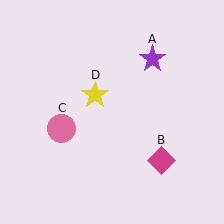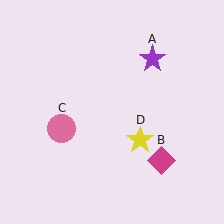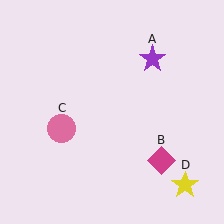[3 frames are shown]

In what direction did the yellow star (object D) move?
The yellow star (object D) moved down and to the right.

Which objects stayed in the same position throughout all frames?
Purple star (object A) and magenta diamond (object B) and pink circle (object C) remained stationary.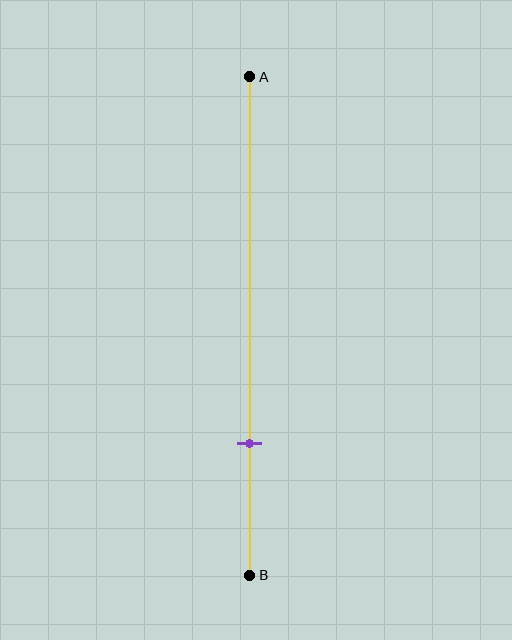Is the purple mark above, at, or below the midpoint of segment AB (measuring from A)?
The purple mark is below the midpoint of segment AB.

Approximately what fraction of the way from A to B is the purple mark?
The purple mark is approximately 75% of the way from A to B.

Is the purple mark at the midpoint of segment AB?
No, the mark is at about 75% from A, not at the 50% midpoint.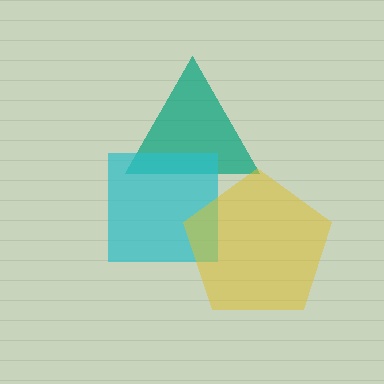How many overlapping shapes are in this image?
There are 3 overlapping shapes in the image.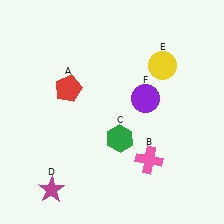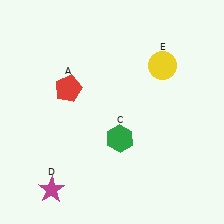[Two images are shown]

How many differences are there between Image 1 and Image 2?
There are 2 differences between the two images.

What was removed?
The purple circle (F), the pink cross (B) were removed in Image 2.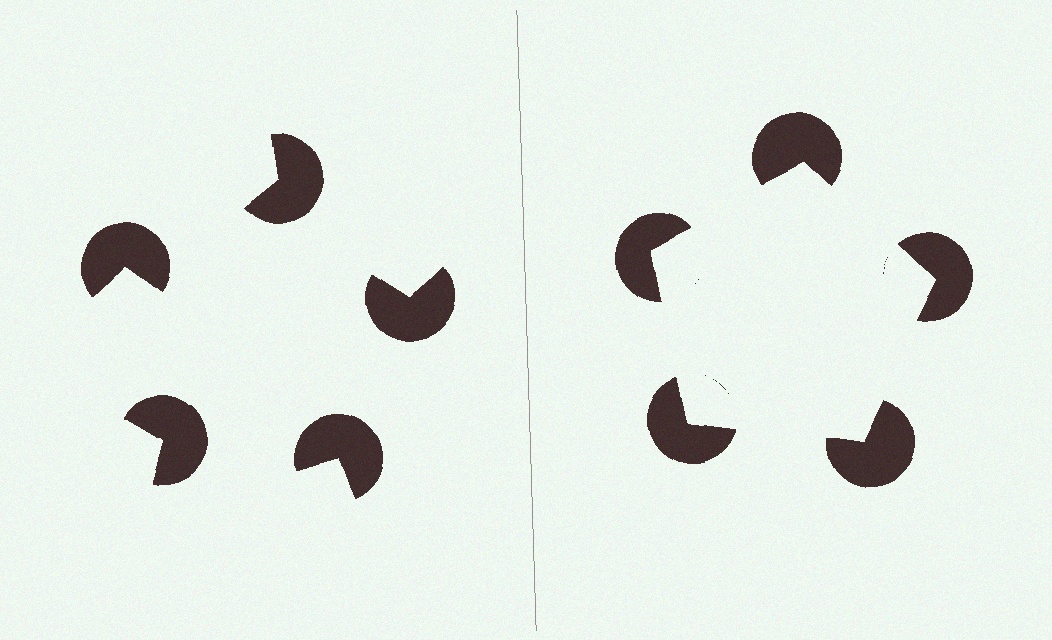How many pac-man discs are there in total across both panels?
10 — 5 on each side.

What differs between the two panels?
The pac-man discs are positioned identically on both sides; only the wedge orientations differ. On the right they align to a pentagon; on the left they are misaligned.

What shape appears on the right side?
An illusory pentagon.